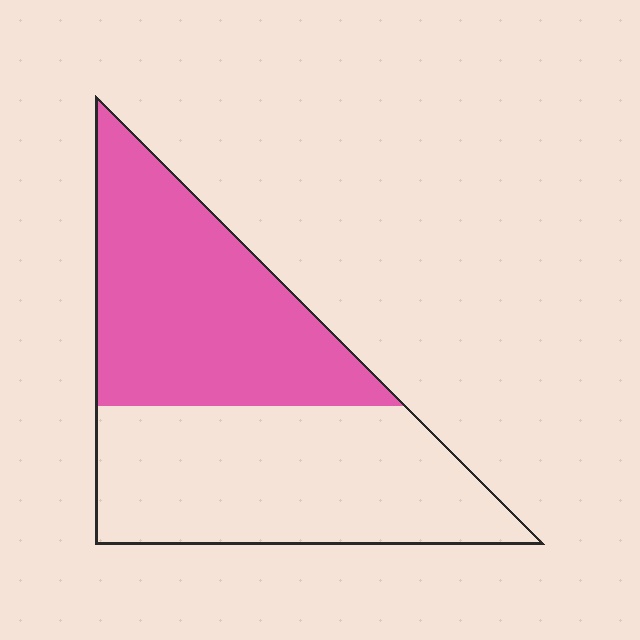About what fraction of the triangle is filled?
About one half (1/2).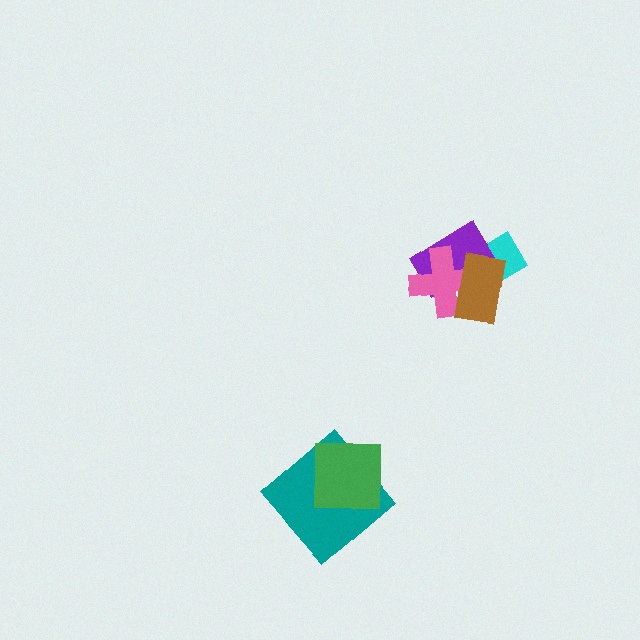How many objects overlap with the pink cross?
3 objects overlap with the pink cross.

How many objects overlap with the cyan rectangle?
3 objects overlap with the cyan rectangle.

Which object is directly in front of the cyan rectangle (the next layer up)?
The purple rectangle is directly in front of the cyan rectangle.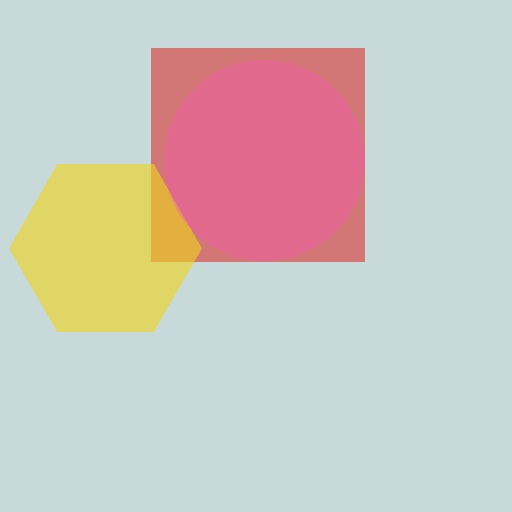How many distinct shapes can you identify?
There are 3 distinct shapes: a red square, a yellow hexagon, a pink circle.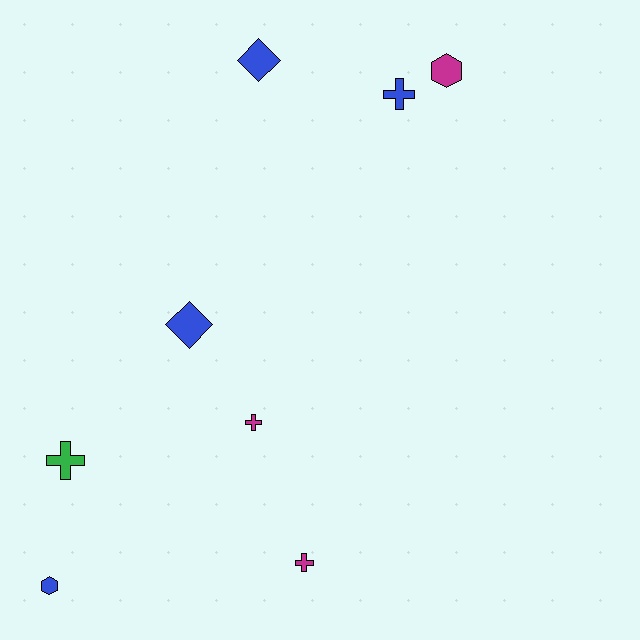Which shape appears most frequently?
Cross, with 4 objects.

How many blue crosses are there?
There is 1 blue cross.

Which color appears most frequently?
Blue, with 4 objects.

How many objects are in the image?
There are 8 objects.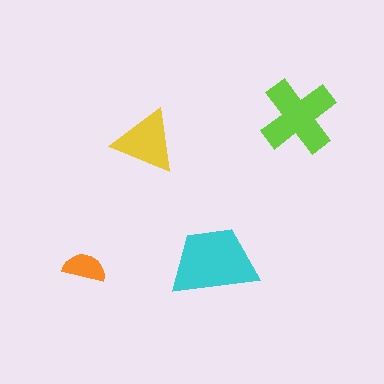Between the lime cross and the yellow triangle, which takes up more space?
The lime cross.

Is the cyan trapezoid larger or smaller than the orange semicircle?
Larger.